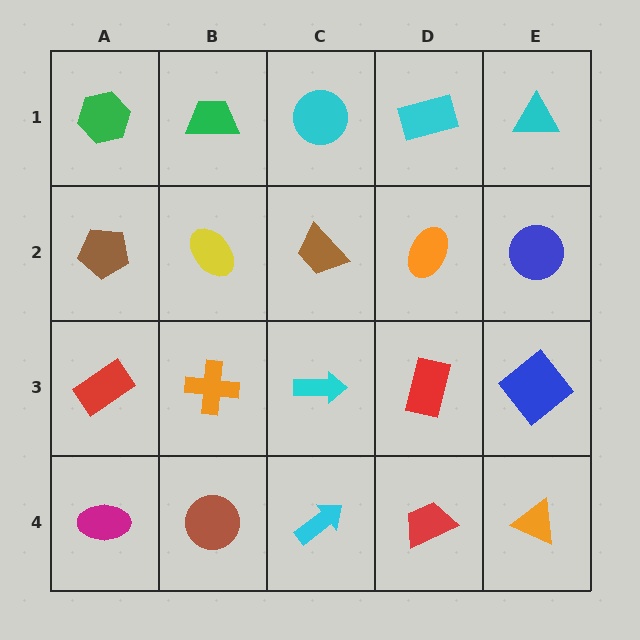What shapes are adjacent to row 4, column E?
A blue diamond (row 3, column E), a red trapezoid (row 4, column D).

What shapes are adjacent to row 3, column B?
A yellow ellipse (row 2, column B), a brown circle (row 4, column B), a red rectangle (row 3, column A), a cyan arrow (row 3, column C).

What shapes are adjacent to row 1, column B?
A yellow ellipse (row 2, column B), a green hexagon (row 1, column A), a cyan circle (row 1, column C).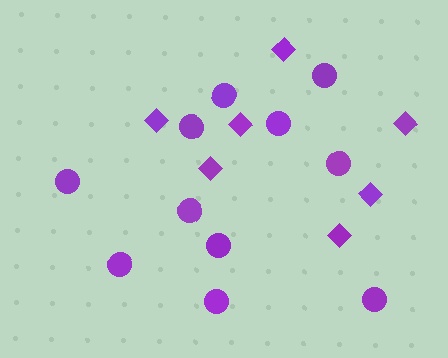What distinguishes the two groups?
There are 2 groups: one group of circles (11) and one group of diamonds (7).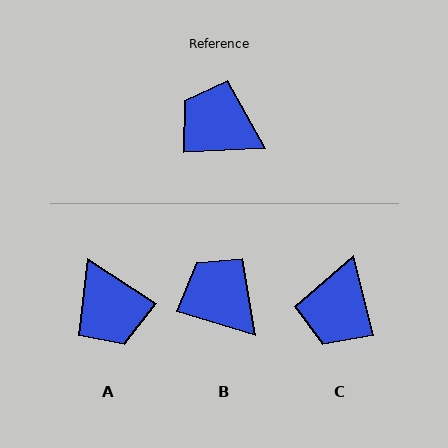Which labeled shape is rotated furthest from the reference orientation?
A, about 144 degrees away.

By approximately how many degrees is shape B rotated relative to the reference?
Approximately 20 degrees clockwise.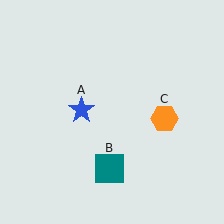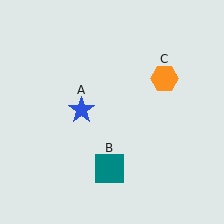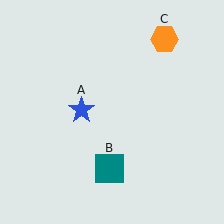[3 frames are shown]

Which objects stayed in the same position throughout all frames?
Blue star (object A) and teal square (object B) remained stationary.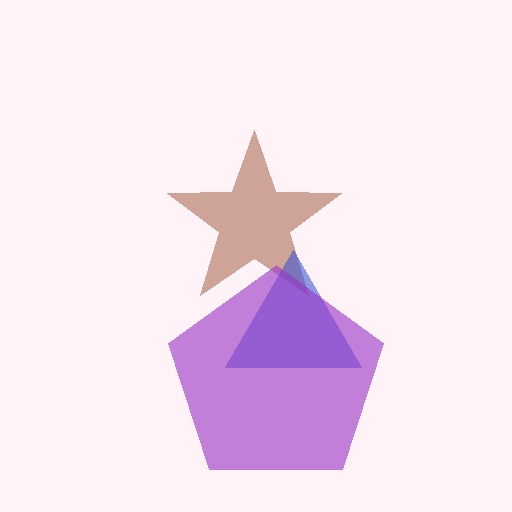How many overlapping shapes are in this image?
There are 3 overlapping shapes in the image.